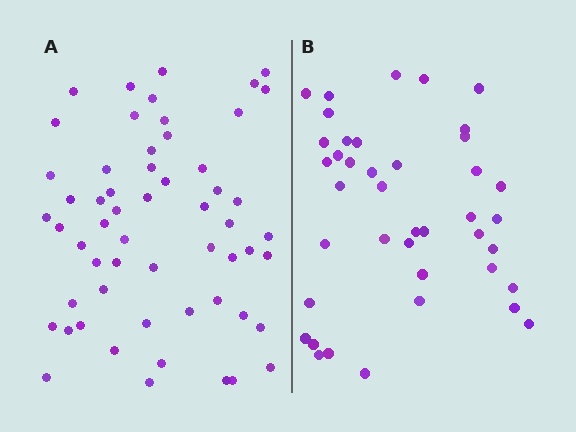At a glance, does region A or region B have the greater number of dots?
Region A (the left region) has more dots.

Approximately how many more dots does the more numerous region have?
Region A has approximately 15 more dots than region B.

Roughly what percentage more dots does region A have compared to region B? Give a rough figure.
About 40% more.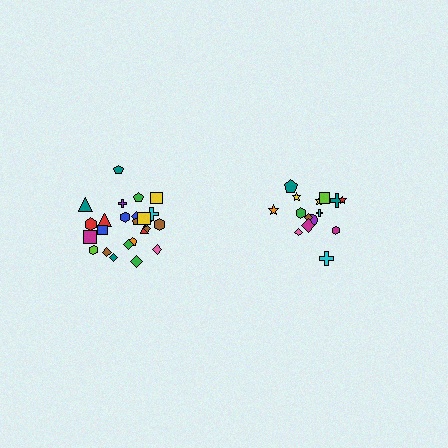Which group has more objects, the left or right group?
The left group.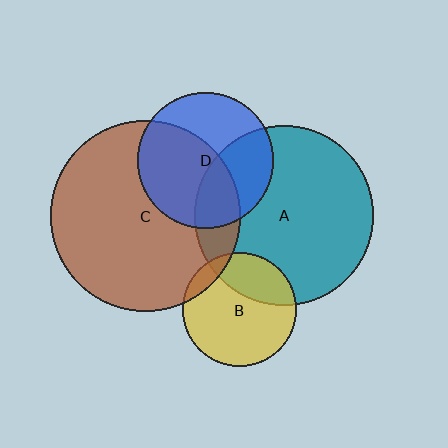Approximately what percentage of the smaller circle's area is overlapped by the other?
Approximately 10%.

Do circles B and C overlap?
Yes.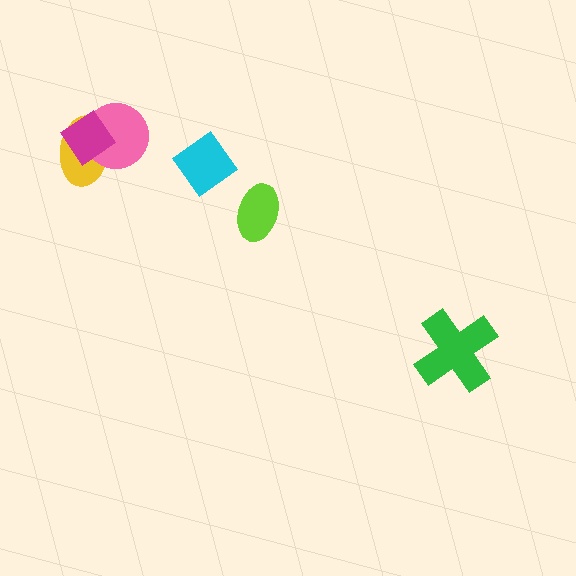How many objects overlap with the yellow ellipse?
2 objects overlap with the yellow ellipse.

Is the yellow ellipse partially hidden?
Yes, it is partially covered by another shape.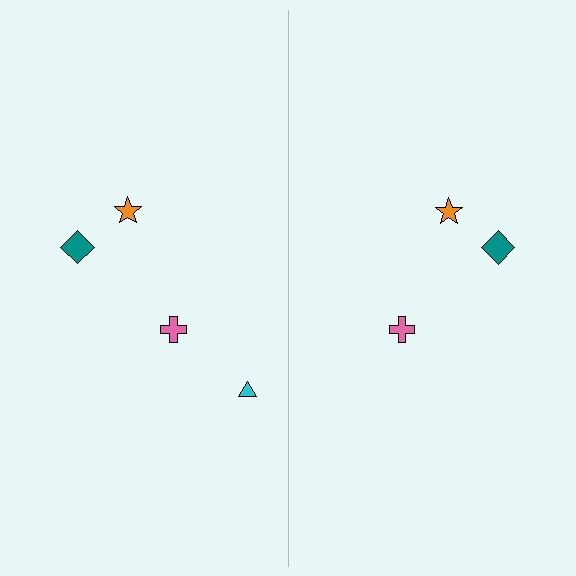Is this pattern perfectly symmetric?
No, the pattern is not perfectly symmetric. A cyan triangle is missing from the right side.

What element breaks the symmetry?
A cyan triangle is missing from the right side.